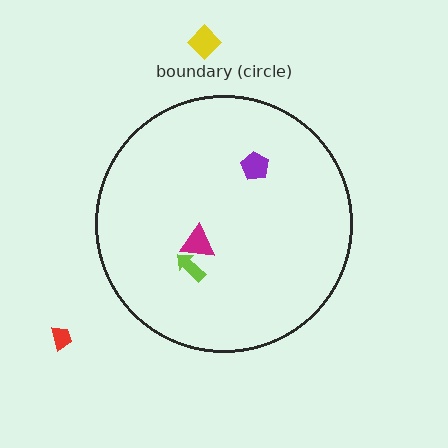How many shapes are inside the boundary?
3 inside, 2 outside.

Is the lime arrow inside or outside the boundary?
Inside.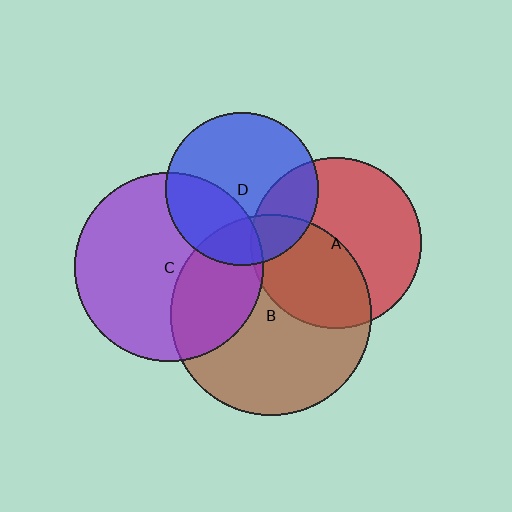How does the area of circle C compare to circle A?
Approximately 1.2 times.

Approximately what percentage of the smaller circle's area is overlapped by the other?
Approximately 25%.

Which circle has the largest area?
Circle B (brown).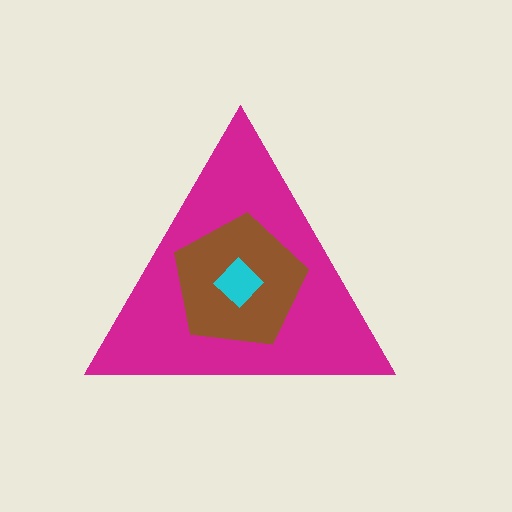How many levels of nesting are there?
3.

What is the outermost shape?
The magenta triangle.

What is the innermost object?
The cyan diamond.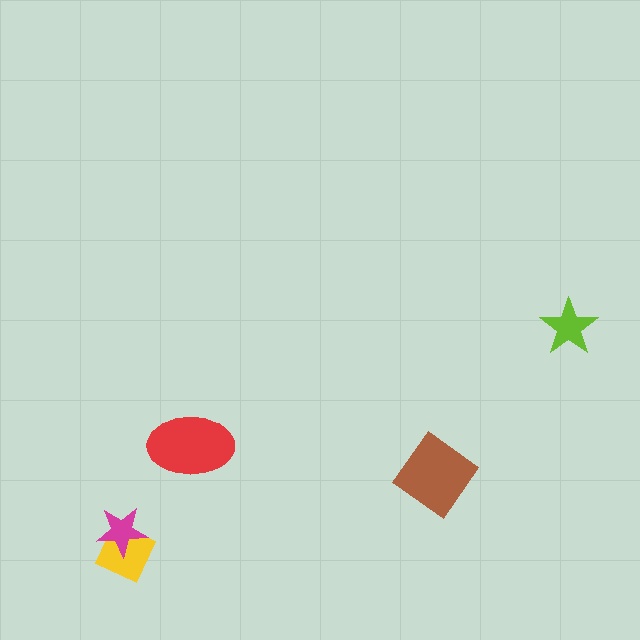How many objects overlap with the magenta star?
1 object overlaps with the magenta star.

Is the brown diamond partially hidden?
No, no other shape covers it.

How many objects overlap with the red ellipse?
0 objects overlap with the red ellipse.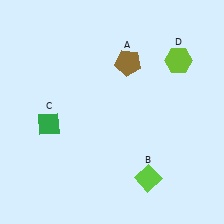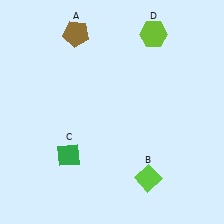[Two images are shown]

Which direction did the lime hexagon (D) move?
The lime hexagon (D) moved up.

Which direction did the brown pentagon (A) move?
The brown pentagon (A) moved left.